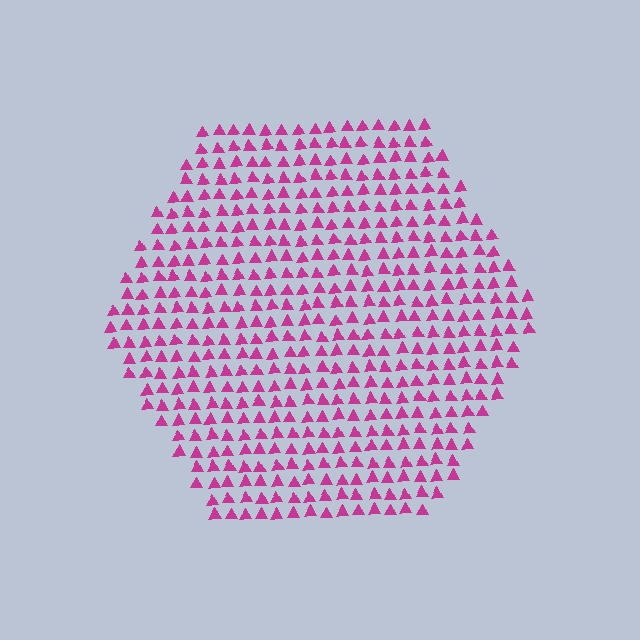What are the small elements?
The small elements are triangles.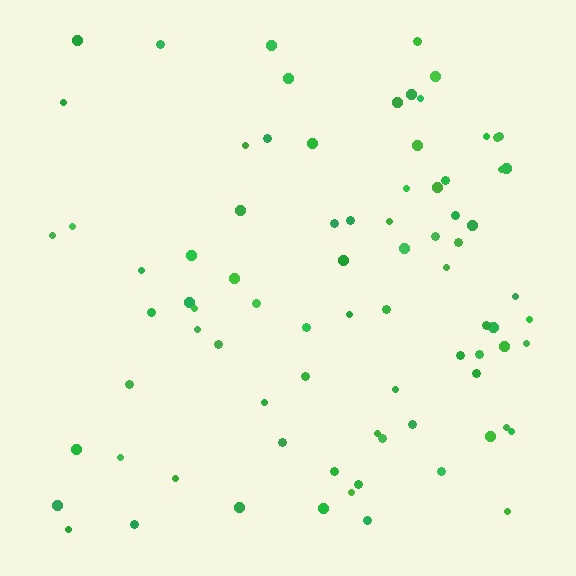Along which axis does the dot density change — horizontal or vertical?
Horizontal.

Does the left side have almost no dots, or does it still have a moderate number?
Still a moderate number, just noticeably fewer than the right.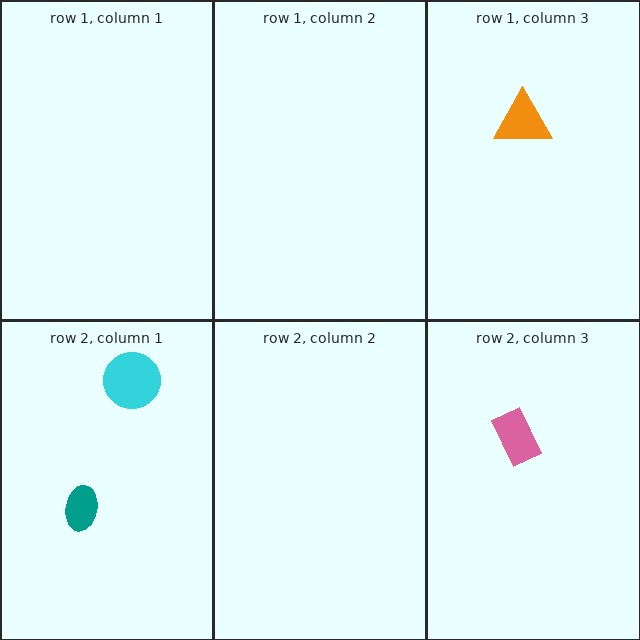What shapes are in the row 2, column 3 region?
The pink rectangle.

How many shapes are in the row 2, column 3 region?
1.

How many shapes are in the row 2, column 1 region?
2.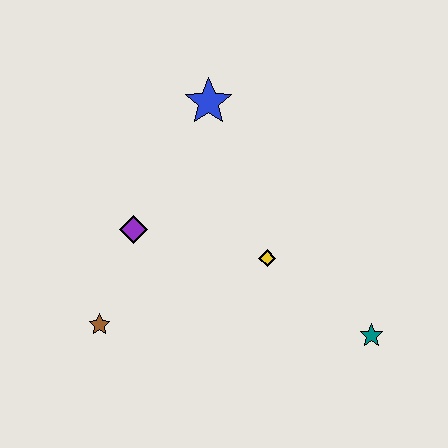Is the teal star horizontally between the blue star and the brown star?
No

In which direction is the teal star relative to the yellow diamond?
The teal star is to the right of the yellow diamond.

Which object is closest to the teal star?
The yellow diamond is closest to the teal star.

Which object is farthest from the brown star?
The teal star is farthest from the brown star.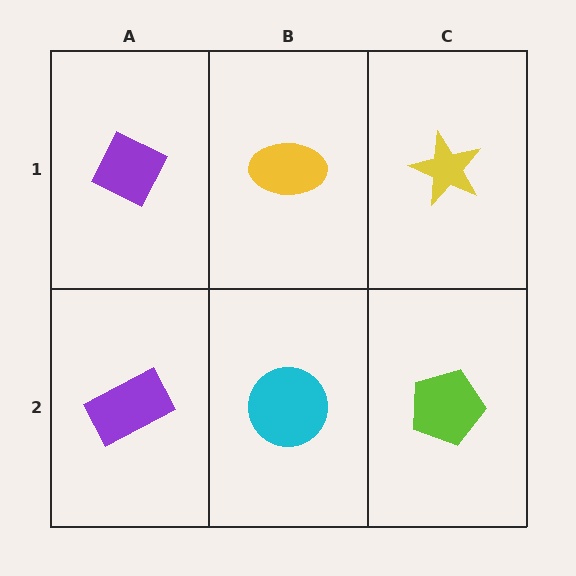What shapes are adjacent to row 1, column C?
A lime pentagon (row 2, column C), a yellow ellipse (row 1, column B).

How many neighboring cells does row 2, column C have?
2.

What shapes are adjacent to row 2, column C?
A yellow star (row 1, column C), a cyan circle (row 2, column B).